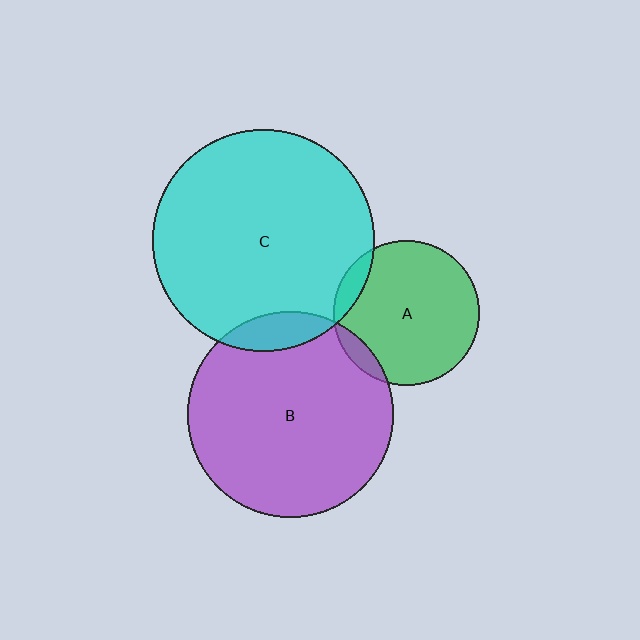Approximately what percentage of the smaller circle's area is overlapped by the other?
Approximately 10%.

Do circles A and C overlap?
Yes.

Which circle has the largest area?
Circle C (cyan).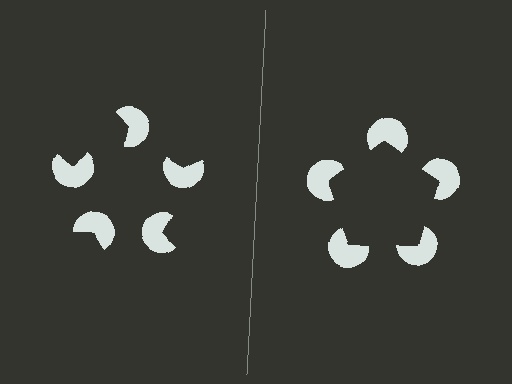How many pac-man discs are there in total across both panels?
10 — 5 on each side.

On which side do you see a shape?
An illusory pentagon appears on the right side. On the left side the wedge cuts are rotated, so no coherent shape forms.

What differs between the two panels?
The pac-man discs are positioned identically on both sides; only the wedge orientations differ. On the right they align to a pentagon; on the left they are misaligned.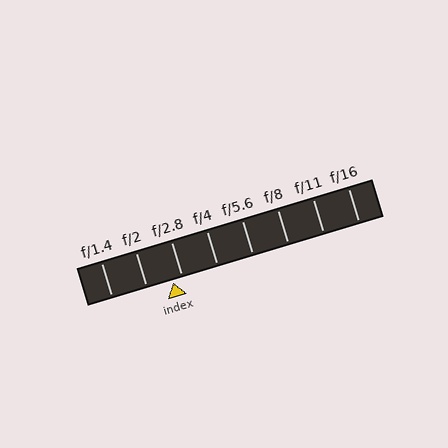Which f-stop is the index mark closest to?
The index mark is closest to f/2.8.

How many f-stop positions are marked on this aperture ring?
There are 8 f-stop positions marked.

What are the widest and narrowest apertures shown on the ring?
The widest aperture shown is f/1.4 and the narrowest is f/16.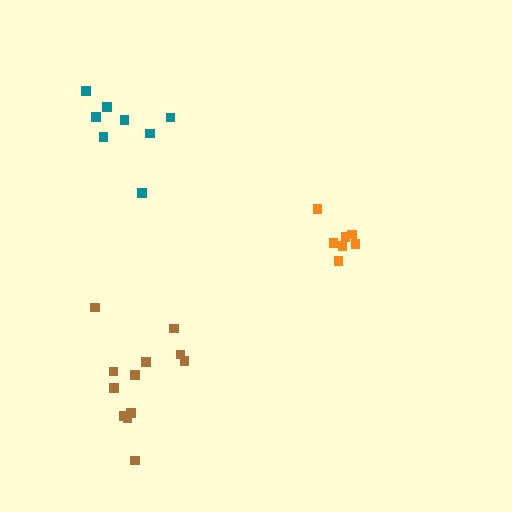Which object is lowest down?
The brown cluster is bottommost.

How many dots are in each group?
Group 1: 7 dots, Group 2: 8 dots, Group 3: 12 dots (27 total).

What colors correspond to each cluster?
The clusters are colored: orange, teal, brown.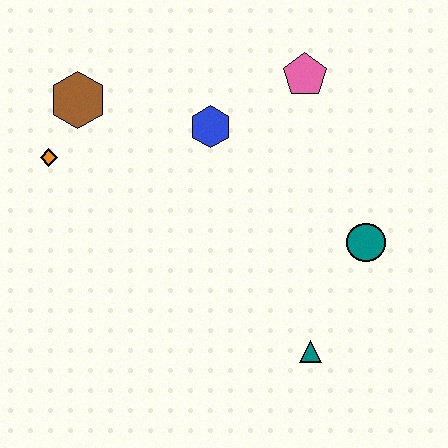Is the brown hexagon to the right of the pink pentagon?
No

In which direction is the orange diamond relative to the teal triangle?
The orange diamond is to the left of the teal triangle.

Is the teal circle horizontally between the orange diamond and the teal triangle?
No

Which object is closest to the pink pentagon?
The blue hexagon is closest to the pink pentagon.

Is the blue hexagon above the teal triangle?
Yes